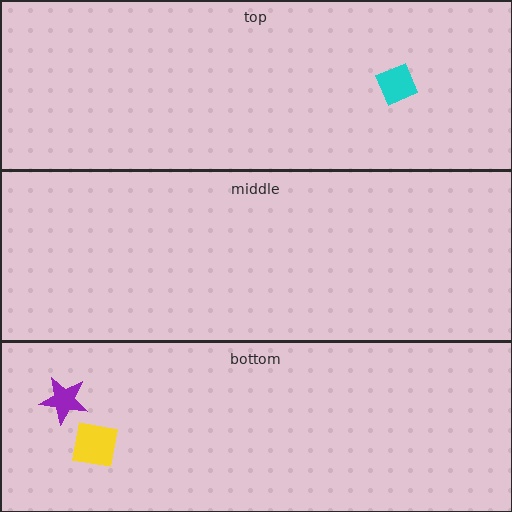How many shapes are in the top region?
1.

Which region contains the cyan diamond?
The top region.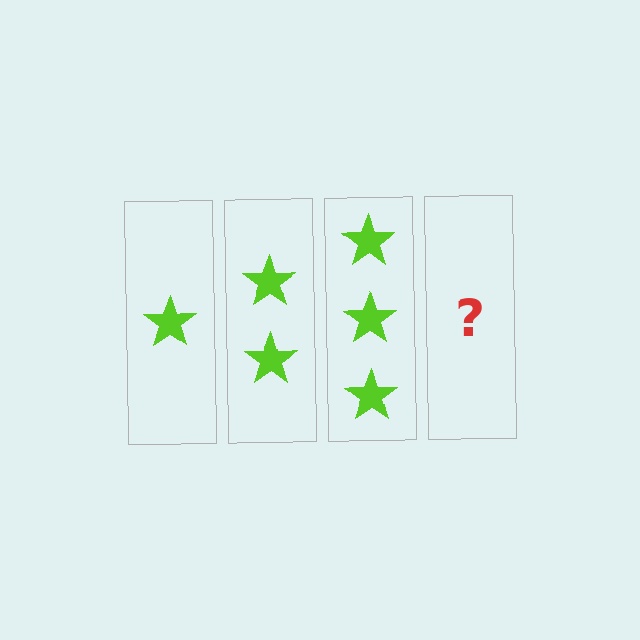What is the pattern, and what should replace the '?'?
The pattern is that each step adds one more star. The '?' should be 4 stars.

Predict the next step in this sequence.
The next step is 4 stars.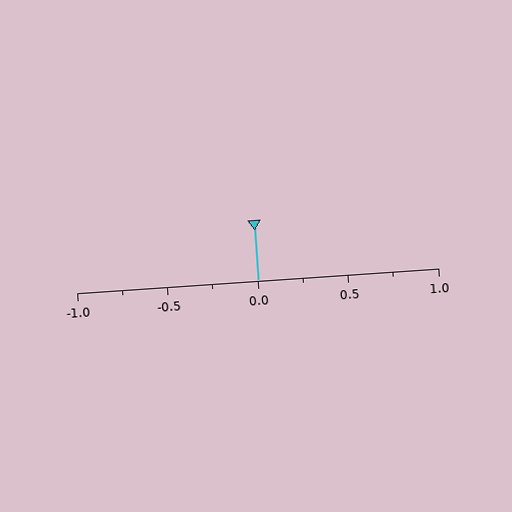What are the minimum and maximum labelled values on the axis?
The axis runs from -1.0 to 1.0.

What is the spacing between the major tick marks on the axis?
The major ticks are spaced 0.5 apart.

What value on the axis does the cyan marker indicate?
The marker indicates approximately 0.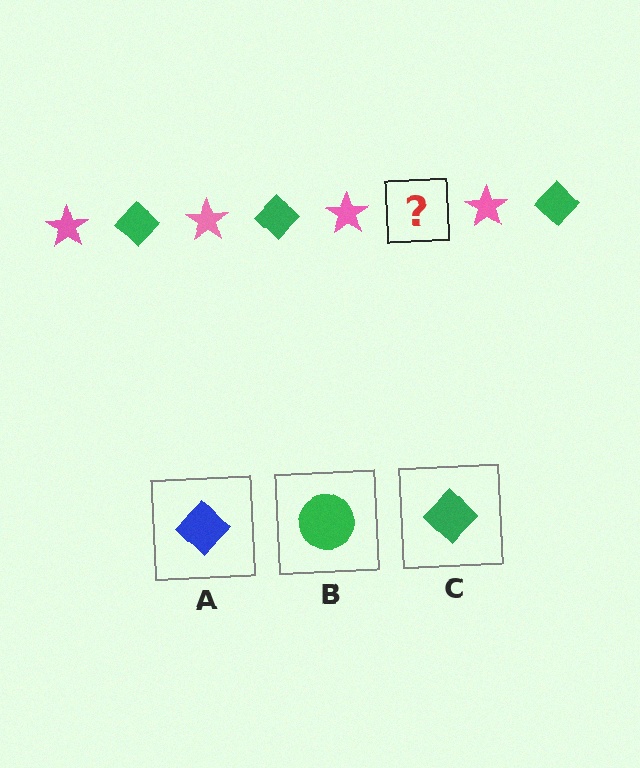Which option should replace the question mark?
Option C.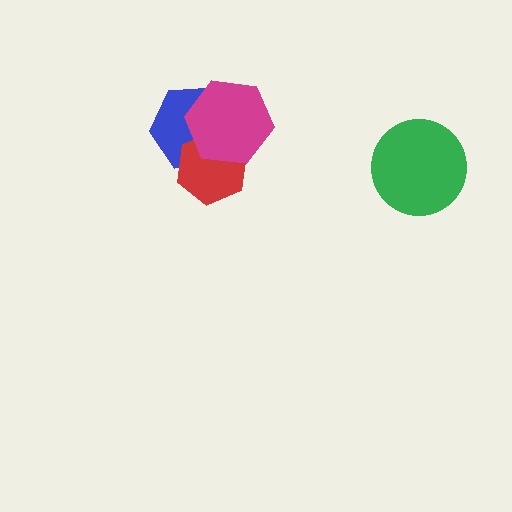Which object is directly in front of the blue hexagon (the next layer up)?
The red hexagon is directly in front of the blue hexagon.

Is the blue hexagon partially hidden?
Yes, it is partially covered by another shape.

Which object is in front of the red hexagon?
The magenta hexagon is in front of the red hexagon.